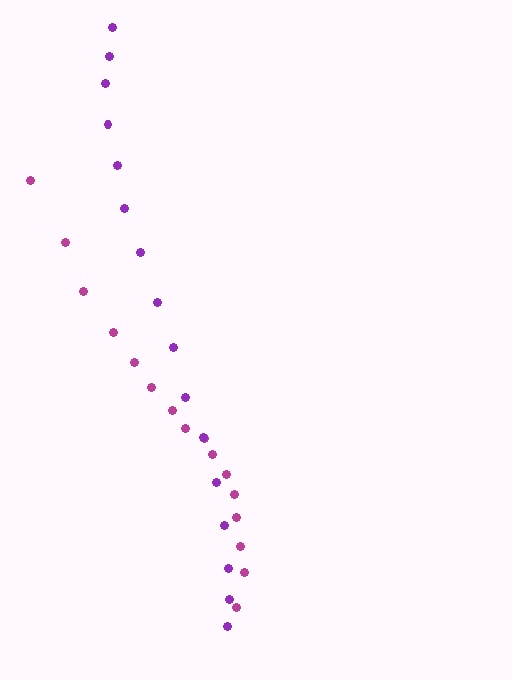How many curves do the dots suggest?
There are 2 distinct paths.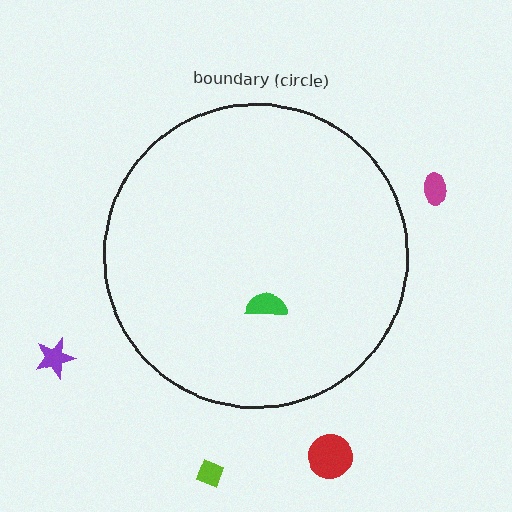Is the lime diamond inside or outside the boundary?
Outside.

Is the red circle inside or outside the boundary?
Outside.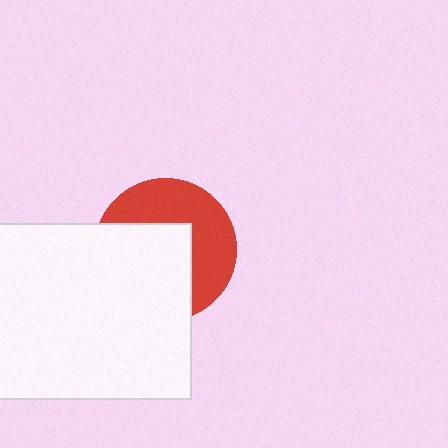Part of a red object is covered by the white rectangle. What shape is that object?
It is a circle.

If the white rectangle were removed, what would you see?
You would see the complete red circle.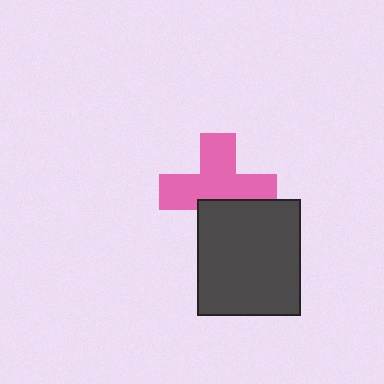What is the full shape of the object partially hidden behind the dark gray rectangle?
The partially hidden object is a pink cross.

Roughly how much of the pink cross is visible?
Most of it is visible (roughly 68%).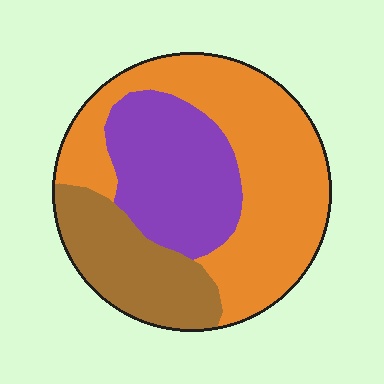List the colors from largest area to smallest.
From largest to smallest: orange, purple, brown.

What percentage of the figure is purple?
Purple covers 28% of the figure.